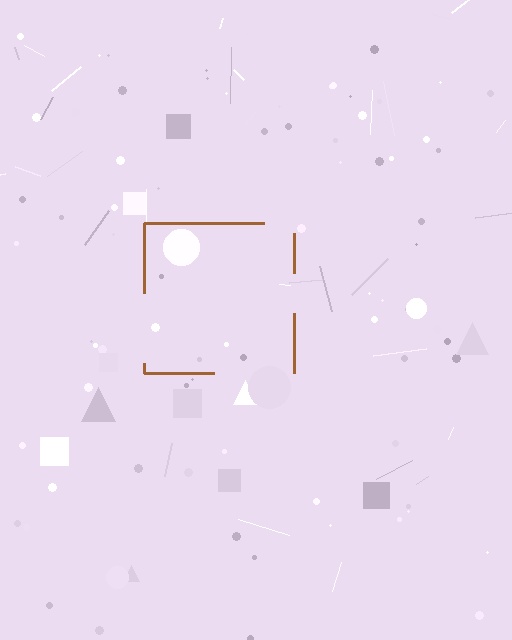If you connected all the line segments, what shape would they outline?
They would outline a square.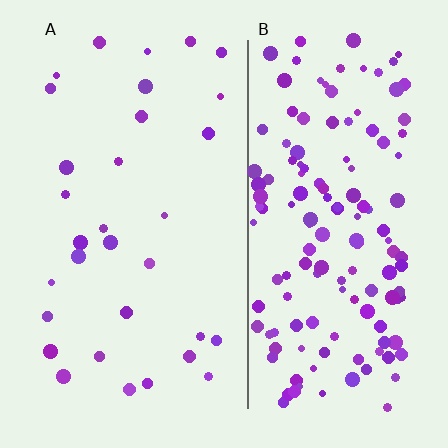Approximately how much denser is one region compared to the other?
Approximately 4.7× — region B over region A.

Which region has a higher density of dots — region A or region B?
B (the right).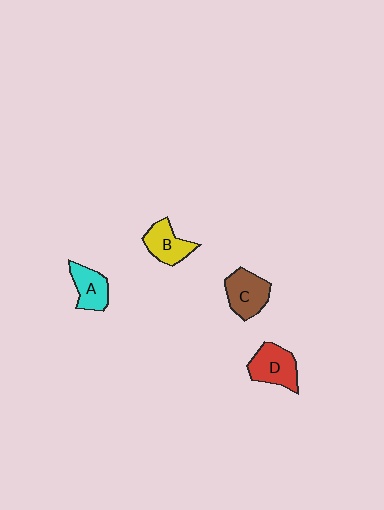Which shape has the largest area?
Shape D (red).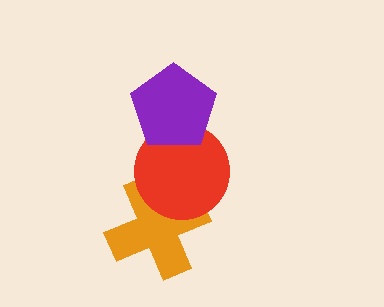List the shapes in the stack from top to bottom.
From top to bottom: the purple pentagon, the red circle, the orange cross.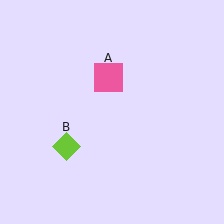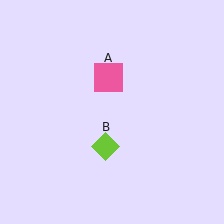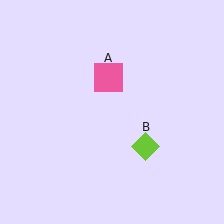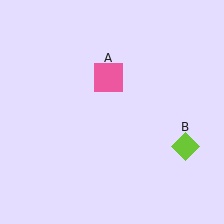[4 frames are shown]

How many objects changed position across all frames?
1 object changed position: lime diamond (object B).